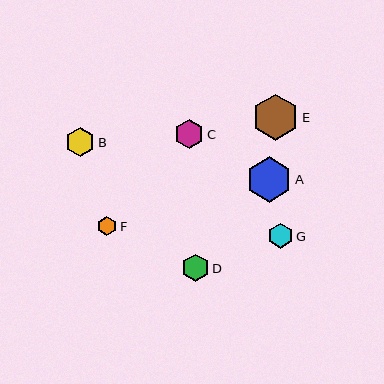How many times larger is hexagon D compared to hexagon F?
Hexagon D is approximately 1.4 times the size of hexagon F.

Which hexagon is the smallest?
Hexagon F is the smallest with a size of approximately 20 pixels.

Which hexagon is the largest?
Hexagon E is the largest with a size of approximately 46 pixels.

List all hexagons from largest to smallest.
From largest to smallest: E, A, B, C, D, G, F.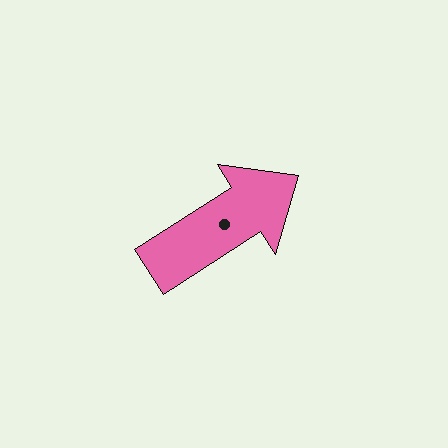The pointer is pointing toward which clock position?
Roughly 2 o'clock.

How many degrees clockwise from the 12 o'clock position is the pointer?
Approximately 57 degrees.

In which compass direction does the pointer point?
Northeast.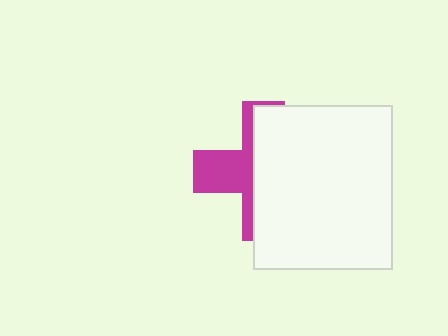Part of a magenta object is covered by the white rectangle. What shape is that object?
It is a cross.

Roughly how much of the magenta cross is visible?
A small part of it is visible (roughly 38%).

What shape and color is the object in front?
The object in front is a white rectangle.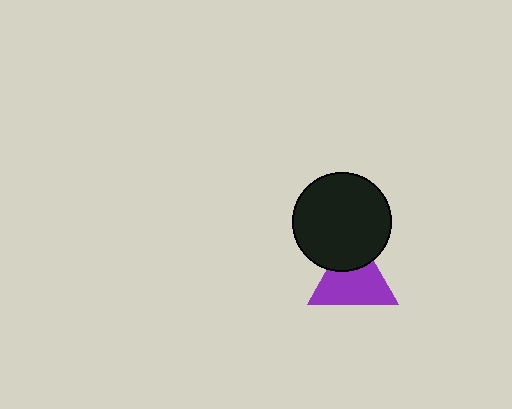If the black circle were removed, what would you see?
You would see the complete purple triangle.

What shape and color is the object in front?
The object in front is a black circle.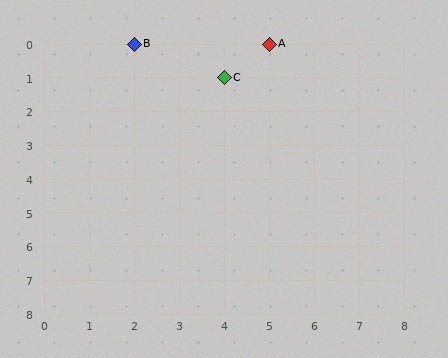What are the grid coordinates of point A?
Point A is at grid coordinates (5, 0).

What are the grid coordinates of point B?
Point B is at grid coordinates (2, 0).